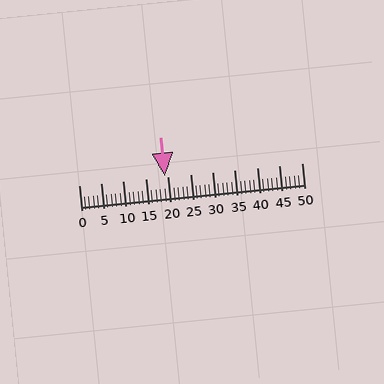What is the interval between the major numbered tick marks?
The major tick marks are spaced 5 units apart.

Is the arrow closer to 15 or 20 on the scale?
The arrow is closer to 20.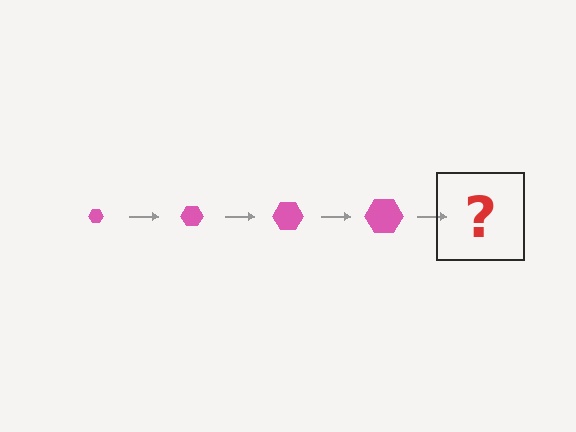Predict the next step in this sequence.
The next step is a pink hexagon, larger than the previous one.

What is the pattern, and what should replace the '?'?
The pattern is that the hexagon gets progressively larger each step. The '?' should be a pink hexagon, larger than the previous one.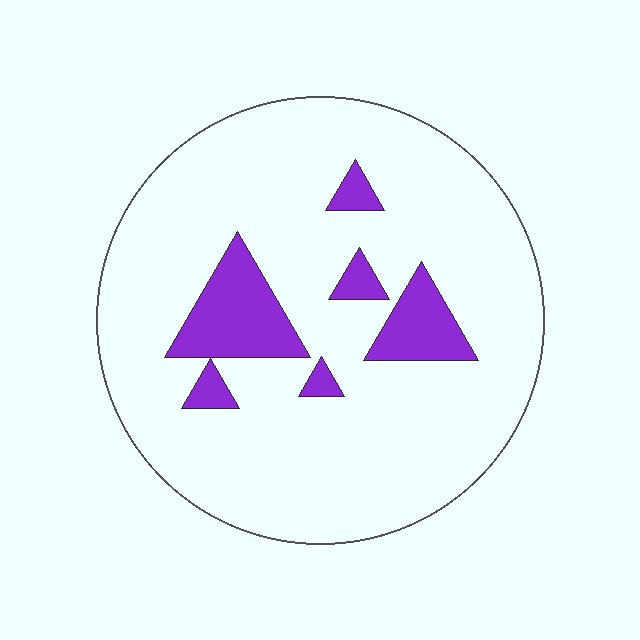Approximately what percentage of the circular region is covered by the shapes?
Approximately 15%.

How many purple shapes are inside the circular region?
6.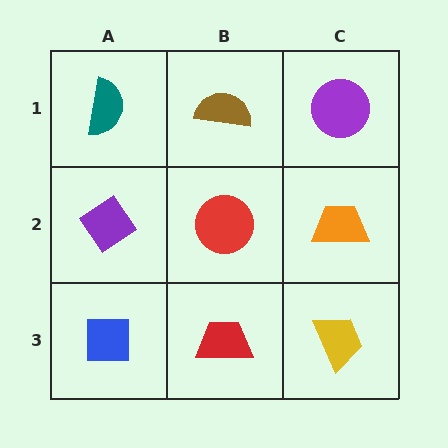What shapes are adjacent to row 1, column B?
A red circle (row 2, column B), a teal semicircle (row 1, column A), a purple circle (row 1, column C).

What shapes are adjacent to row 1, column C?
An orange trapezoid (row 2, column C), a brown semicircle (row 1, column B).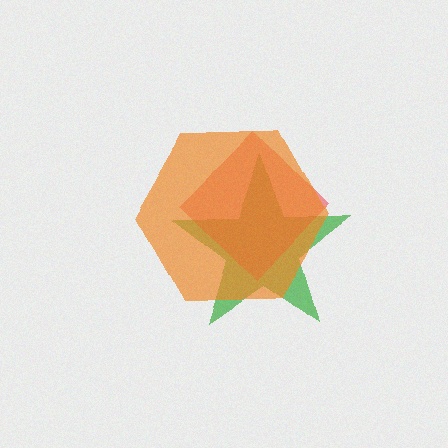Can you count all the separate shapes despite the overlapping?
Yes, there are 3 separate shapes.